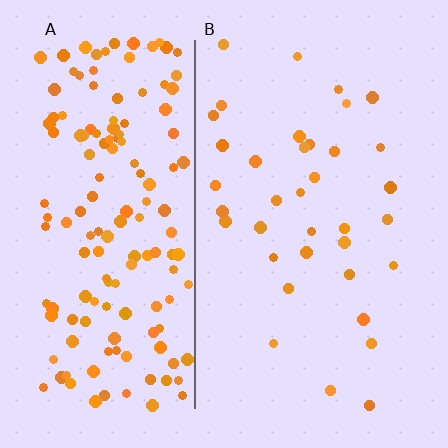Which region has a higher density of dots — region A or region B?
A (the left).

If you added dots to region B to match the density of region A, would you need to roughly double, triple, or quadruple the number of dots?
Approximately quadruple.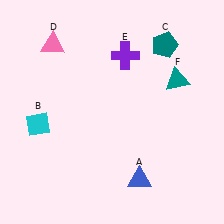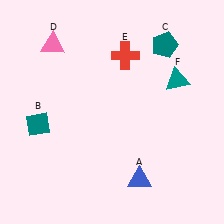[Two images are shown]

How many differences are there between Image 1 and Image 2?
There are 2 differences between the two images.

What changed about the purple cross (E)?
In Image 1, E is purple. In Image 2, it changed to red.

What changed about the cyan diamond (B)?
In Image 1, B is cyan. In Image 2, it changed to teal.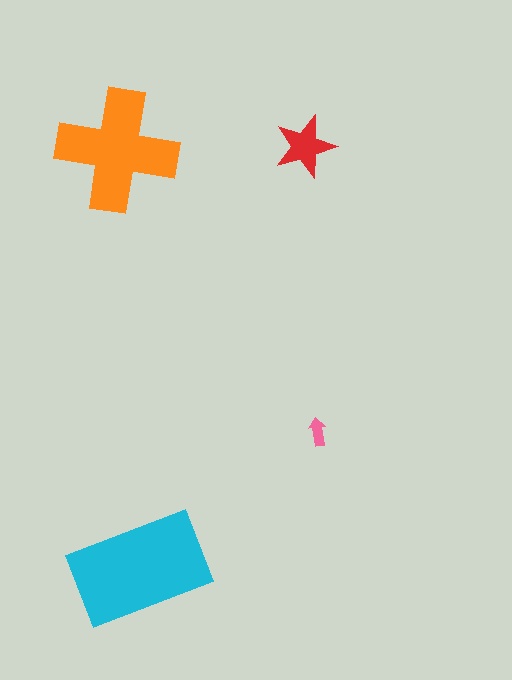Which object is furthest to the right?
The pink arrow is rightmost.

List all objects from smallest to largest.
The pink arrow, the red star, the orange cross, the cyan rectangle.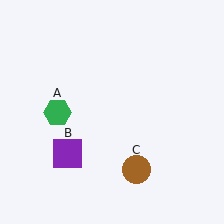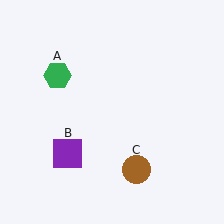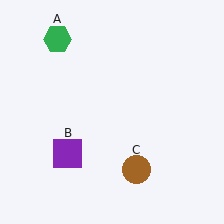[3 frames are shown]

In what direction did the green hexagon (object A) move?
The green hexagon (object A) moved up.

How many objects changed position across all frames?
1 object changed position: green hexagon (object A).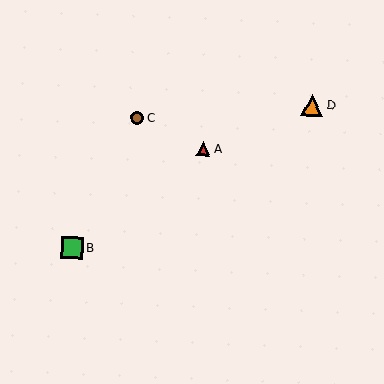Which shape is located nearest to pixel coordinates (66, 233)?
The green square (labeled B) at (72, 247) is nearest to that location.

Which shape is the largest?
The orange triangle (labeled D) is the largest.